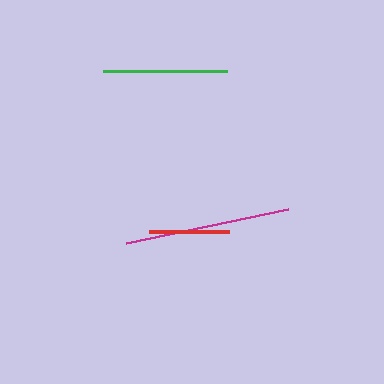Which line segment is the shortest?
The red line is the shortest at approximately 80 pixels.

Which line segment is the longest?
The magenta line is the longest at approximately 166 pixels.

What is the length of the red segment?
The red segment is approximately 80 pixels long.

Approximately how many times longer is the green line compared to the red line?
The green line is approximately 1.5 times the length of the red line.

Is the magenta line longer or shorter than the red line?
The magenta line is longer than the red line.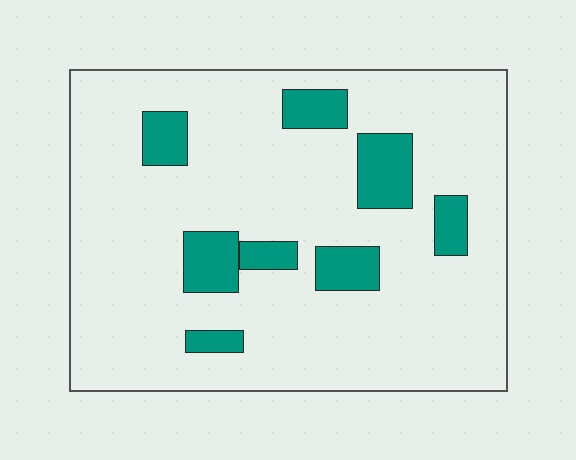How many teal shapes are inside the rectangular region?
8.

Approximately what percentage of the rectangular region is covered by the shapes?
Approximately 15%.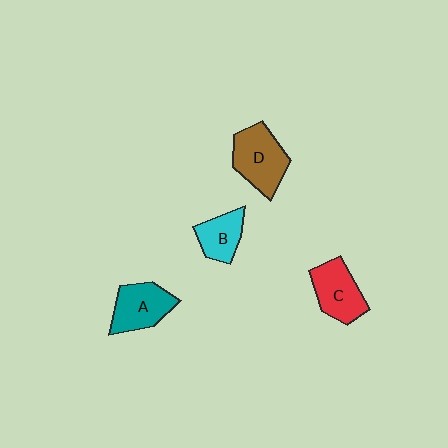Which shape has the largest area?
Shape D (brown).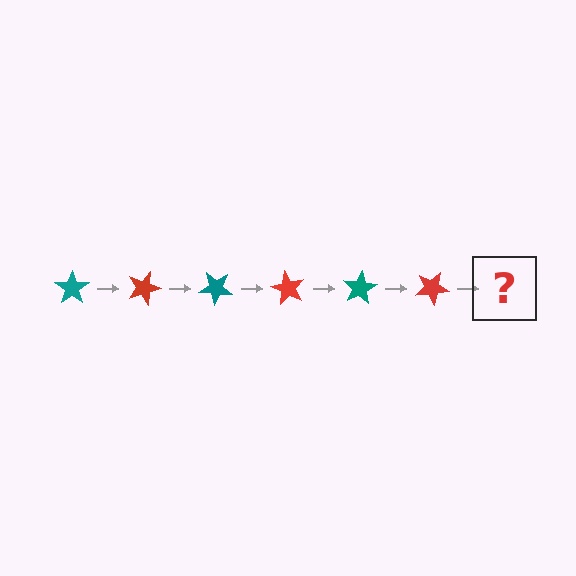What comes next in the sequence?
The next element should be a teal star, rotated 120 degrees from the start.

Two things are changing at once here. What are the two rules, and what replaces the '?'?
The two rules are that it rotates 20 degrees each step and the color cycles through teal and red. The '?' should be a teal star, rotated 120 degrees from the start.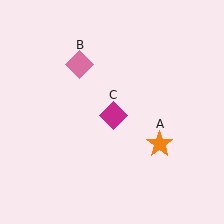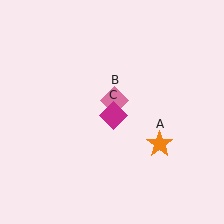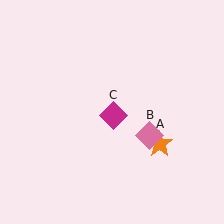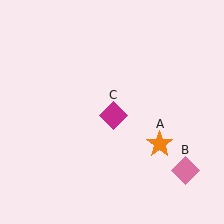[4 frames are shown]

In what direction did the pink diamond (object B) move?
The pink diamond (object B) moved down and to the right.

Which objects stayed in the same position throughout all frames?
Orange star (object A) and magenta diamond (object C) remained stationary.